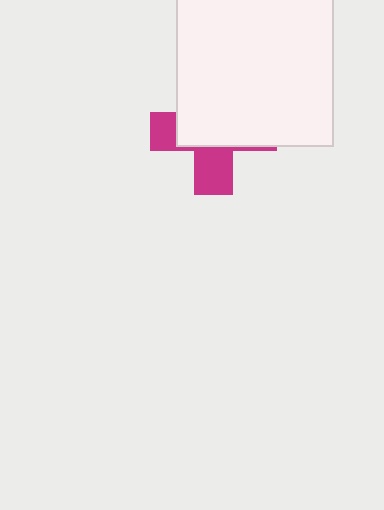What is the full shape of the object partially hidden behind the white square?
The partially hidden object is a magenta cross.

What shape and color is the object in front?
The object in front is a white square.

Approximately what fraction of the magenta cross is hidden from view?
Roughly 63% of the magenta cross is hidden behind the white square.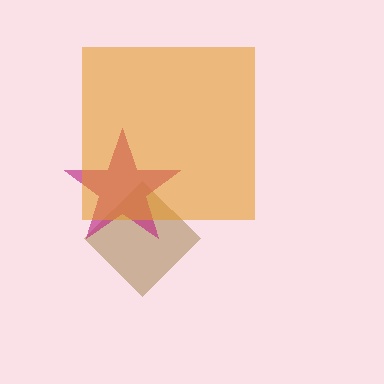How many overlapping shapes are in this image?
There are 3 overlapping shapes in the image.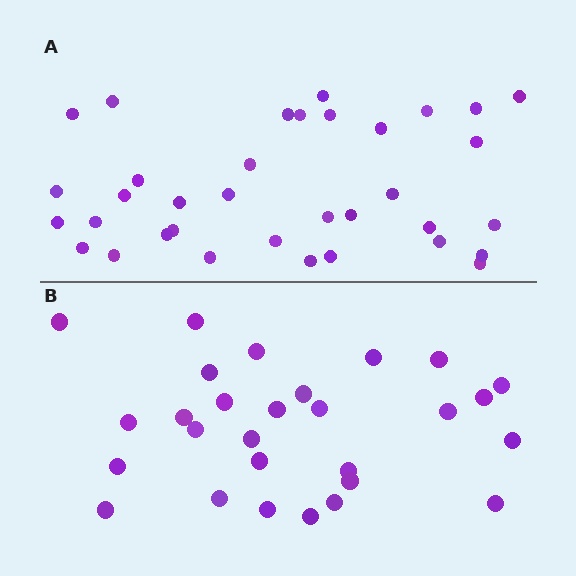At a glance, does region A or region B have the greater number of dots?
Region A (the top region) has more dots.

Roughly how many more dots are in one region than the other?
Region A has roughly 8 or so more dots than region B.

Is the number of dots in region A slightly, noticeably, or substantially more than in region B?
Region A has noticeably more, but not dramatically so. The ratio is roughly 1.2 to 1.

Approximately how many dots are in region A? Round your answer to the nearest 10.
About 40 dots. (The exact count is 35, which rounds to 40.)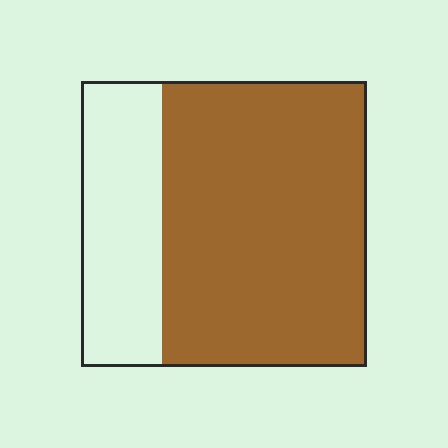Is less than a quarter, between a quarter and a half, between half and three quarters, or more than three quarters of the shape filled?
Between half and three quarters.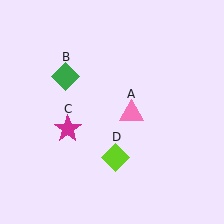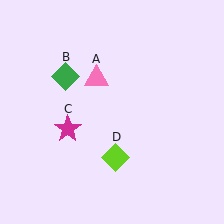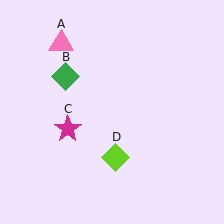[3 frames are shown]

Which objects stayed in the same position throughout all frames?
Green diamond (object B) and magenta star (object C) and lime diamond (object D) remained stationary.